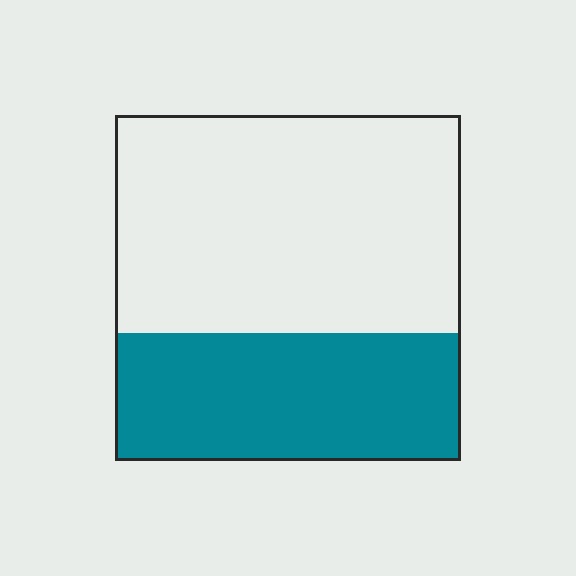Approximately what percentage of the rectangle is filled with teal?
Approximately 35%.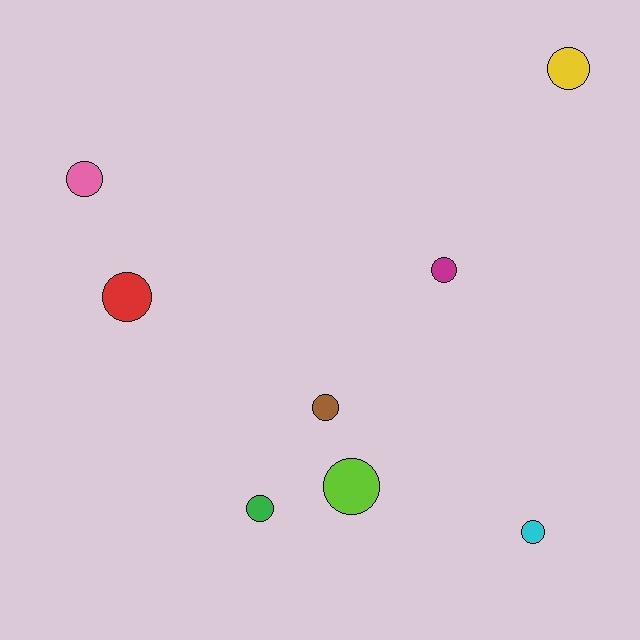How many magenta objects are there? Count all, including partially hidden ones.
There is 1 magenta object.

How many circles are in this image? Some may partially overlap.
There are 8 circles.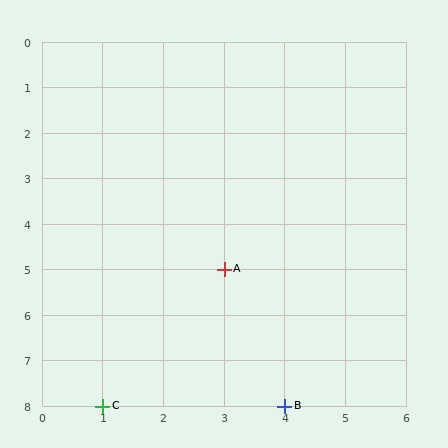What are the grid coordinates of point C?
Point C is at grid coordinates (1, 8).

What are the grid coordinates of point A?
Point A is at grid coordinates (3, 5).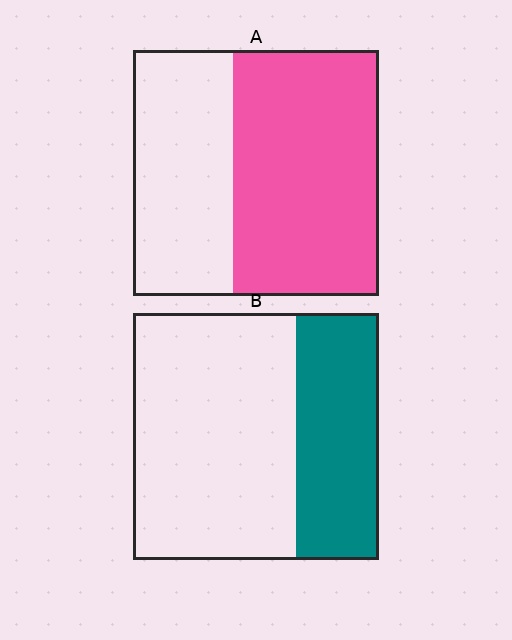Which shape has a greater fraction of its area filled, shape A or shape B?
Shape A.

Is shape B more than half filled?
No.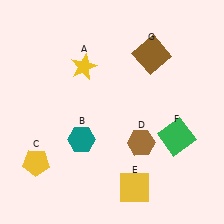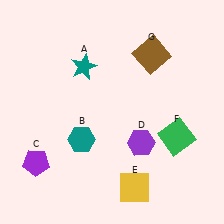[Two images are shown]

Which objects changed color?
A changed from yellow to teal. C changed from yellow to purple. D changed from brown to purple.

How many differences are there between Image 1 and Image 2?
There are 3 differences between the two images.